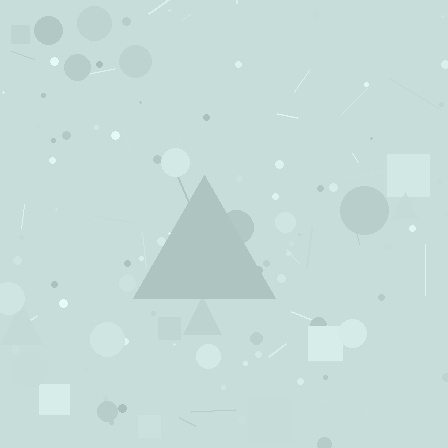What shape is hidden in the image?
A triangle is hidden in the image.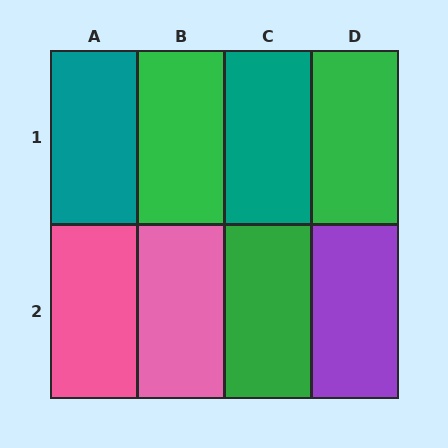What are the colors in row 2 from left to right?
Pink, pink, green, purple.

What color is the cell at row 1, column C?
Teal.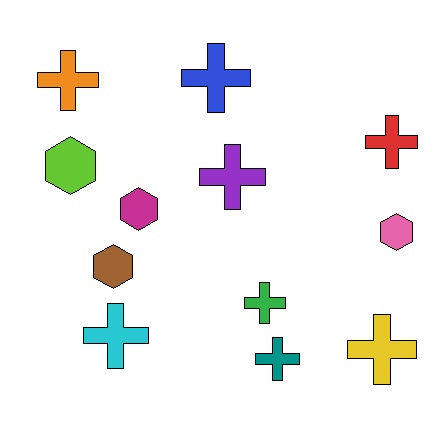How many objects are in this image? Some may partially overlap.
There are 12 objects.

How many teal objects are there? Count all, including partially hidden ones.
There is 1 teal object.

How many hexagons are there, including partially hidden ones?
There are 4 hexagons.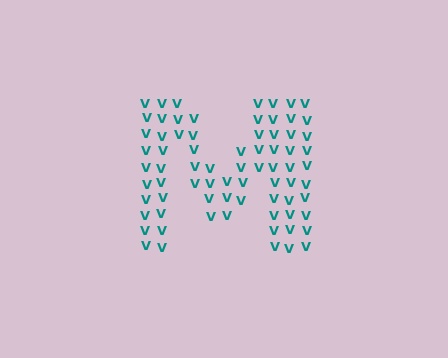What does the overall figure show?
The overall figure shows the letter M.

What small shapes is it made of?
It is made of small letter V's.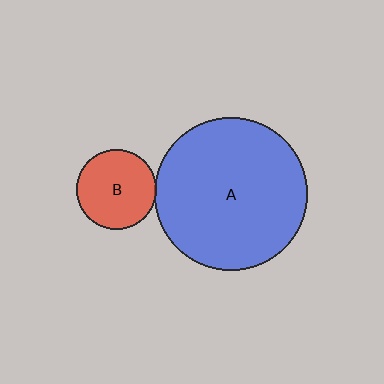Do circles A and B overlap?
Yes.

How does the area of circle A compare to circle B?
Approximately 3.7 times.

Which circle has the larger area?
Circle A (blue).